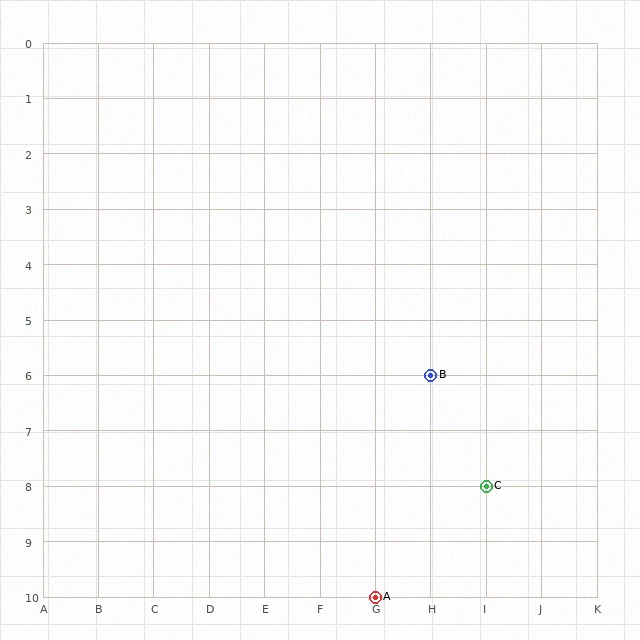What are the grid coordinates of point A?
Point A is at grid coordinates (G, 10).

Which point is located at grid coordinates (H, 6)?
Point B is at (H, 6).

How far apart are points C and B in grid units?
Points C and B are 1 column and 2 rows apart (about 2.2 grid units diagonally).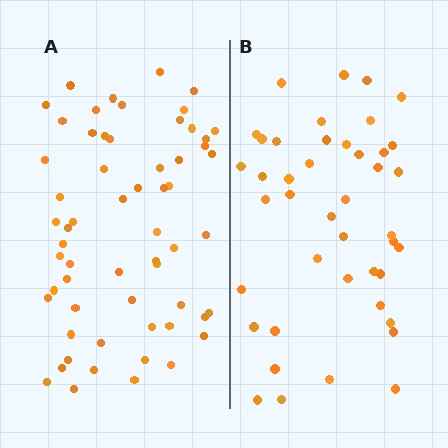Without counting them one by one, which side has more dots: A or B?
Region A (the left region) has more dots.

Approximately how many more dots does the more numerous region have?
Region A has approximately 15 more dots than region B.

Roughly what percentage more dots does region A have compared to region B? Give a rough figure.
About 40% more.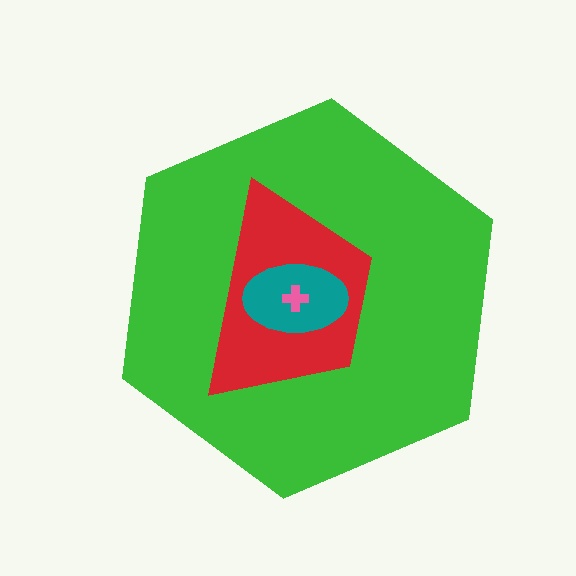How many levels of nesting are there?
4.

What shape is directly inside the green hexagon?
The red trapezoid.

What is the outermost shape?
The green hexagon.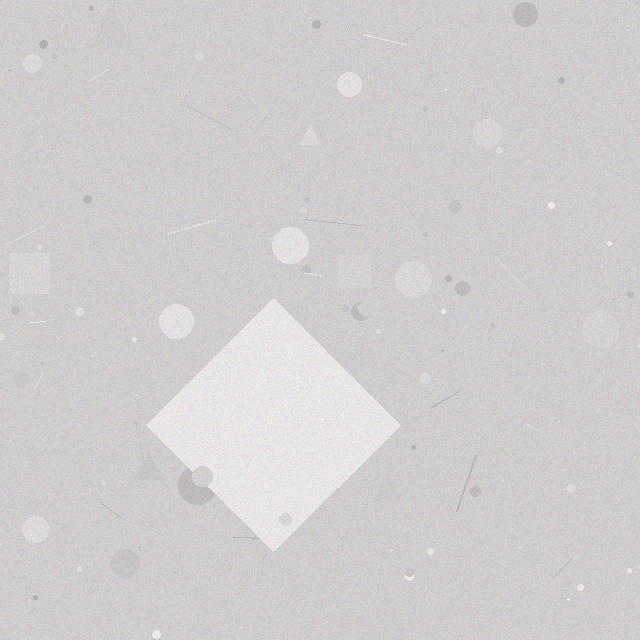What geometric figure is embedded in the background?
A diamond is embedded in the background.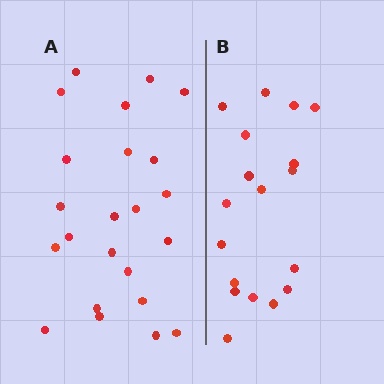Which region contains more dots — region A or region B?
Region A (the left region) has more dots.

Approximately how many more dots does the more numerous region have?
Region A has about 5 more dots than region B.